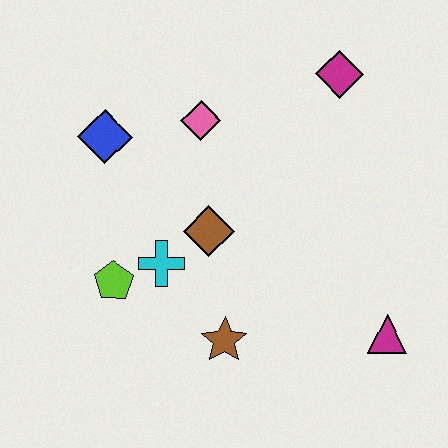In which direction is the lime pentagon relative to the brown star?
The lime pentagon is to the left of the brown star.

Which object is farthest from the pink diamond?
The magenta triangle is farthest from the pink diamond.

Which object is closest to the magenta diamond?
The pink diamond is closest to the magenta diamond.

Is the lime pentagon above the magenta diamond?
No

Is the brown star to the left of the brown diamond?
No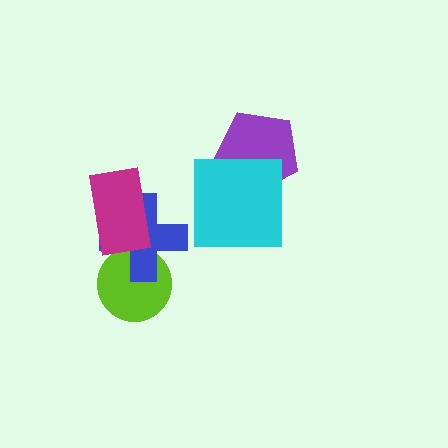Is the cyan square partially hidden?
No, no other shape covers it.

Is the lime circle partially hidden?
Yes, it is partially covered by another shape.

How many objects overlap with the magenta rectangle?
1 object overlaps with the magenta rectangle.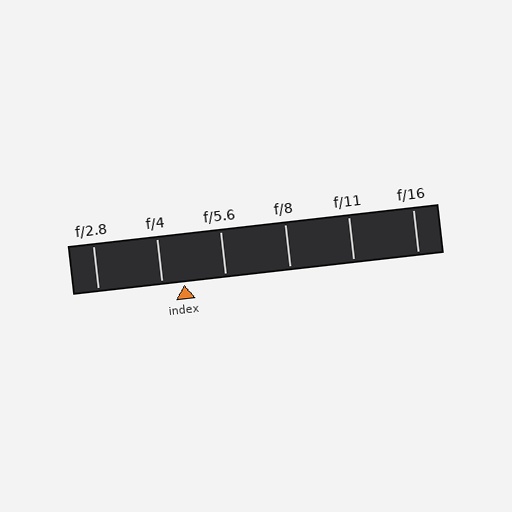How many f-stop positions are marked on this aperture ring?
There are 6 f-stop positions marked.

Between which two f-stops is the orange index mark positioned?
The index mark is between f/4 and f/5.6.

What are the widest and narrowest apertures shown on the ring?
The widest aperture shown is f/2.8 and the narrowest is f/16.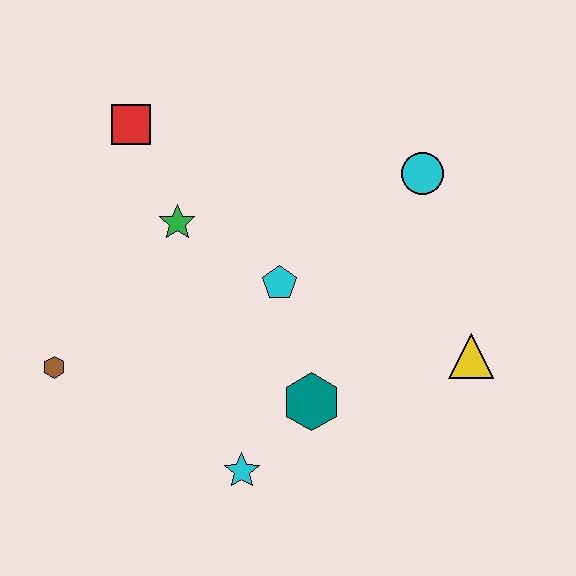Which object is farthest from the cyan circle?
The brown hexagon is farthest from the cyan circle.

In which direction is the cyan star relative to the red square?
The cyan star is below the red square.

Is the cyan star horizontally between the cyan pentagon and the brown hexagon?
Yes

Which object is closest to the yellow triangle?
The teal hexagon is closest to the yellow triangle.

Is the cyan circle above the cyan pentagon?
Yes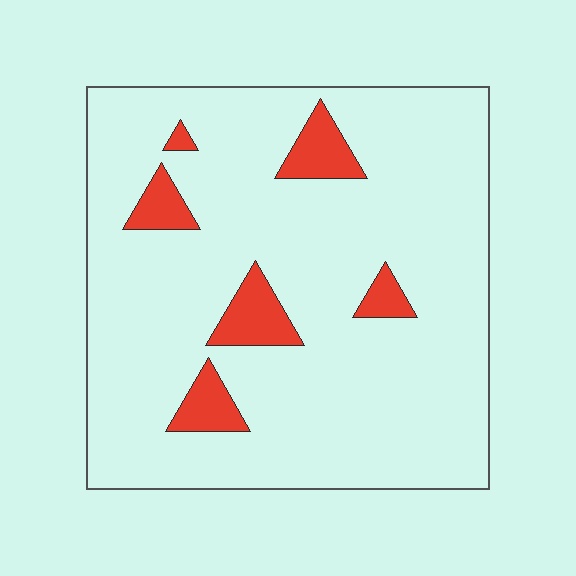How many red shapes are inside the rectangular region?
6.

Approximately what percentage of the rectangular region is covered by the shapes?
Approximately 10%.